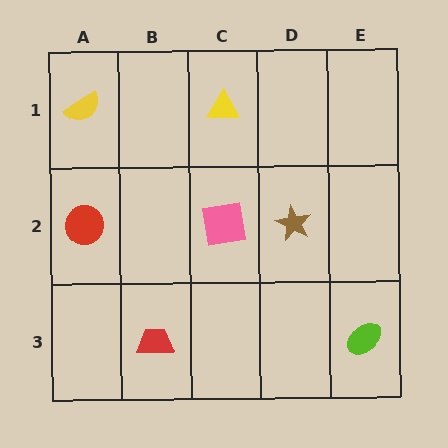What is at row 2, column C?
A pink square.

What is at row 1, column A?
A yellow semicircle.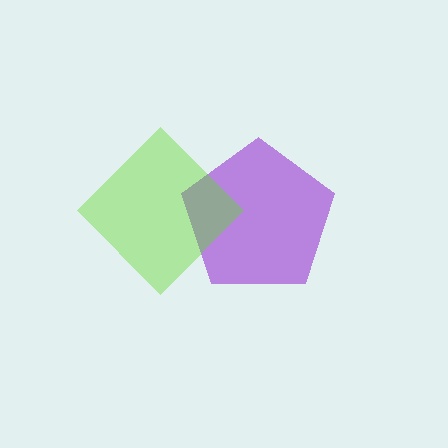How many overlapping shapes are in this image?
There are 2 overlapping shapes in the image.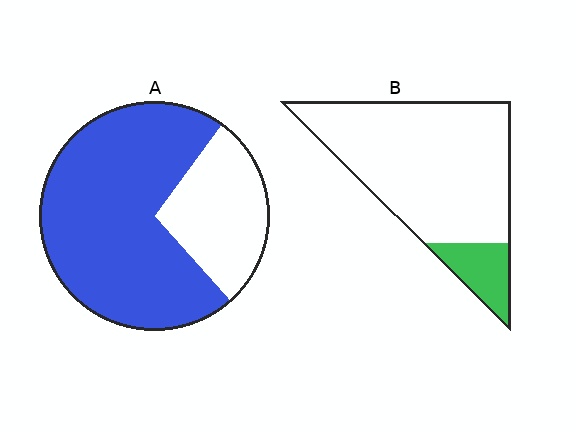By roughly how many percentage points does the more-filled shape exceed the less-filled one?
By roughly 55 percentage points (A over B).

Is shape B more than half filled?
No.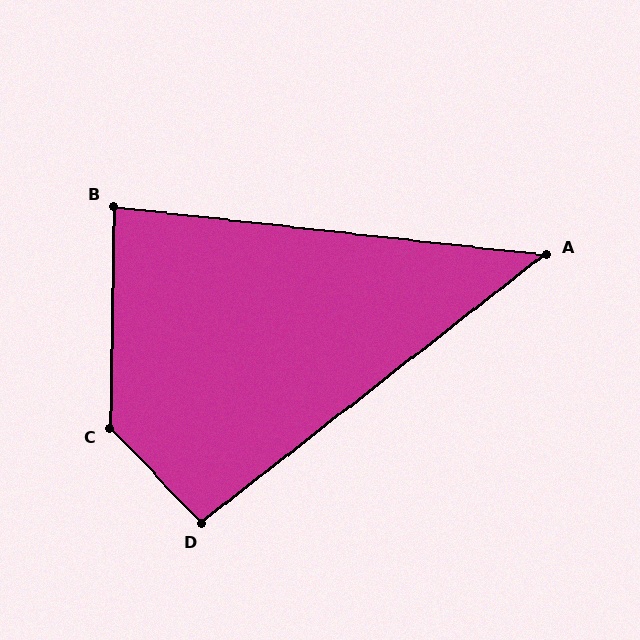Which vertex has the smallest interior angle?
A, at approximately 44 degrees.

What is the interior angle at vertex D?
Approximately 96 degrees (obtuse).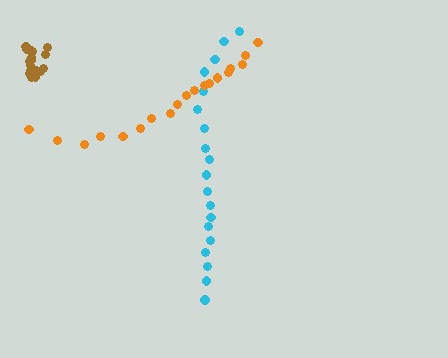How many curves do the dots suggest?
There are 3 distinct paths.